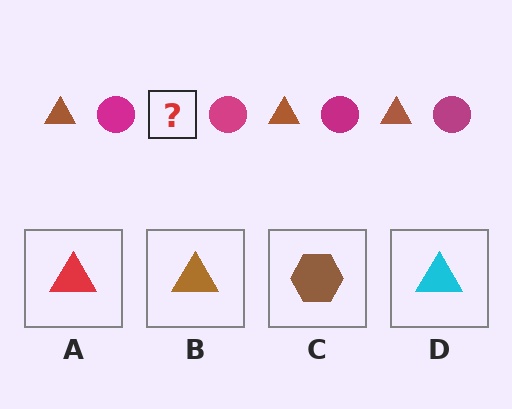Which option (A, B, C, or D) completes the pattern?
B.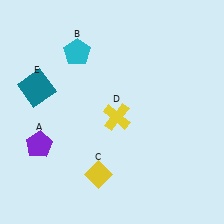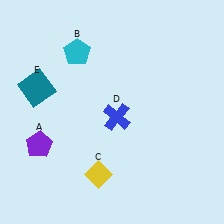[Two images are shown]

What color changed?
The cross (D) changed from yellow in Image 1 to blue in Image 2.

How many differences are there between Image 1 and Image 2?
There is 1 difference between the two images.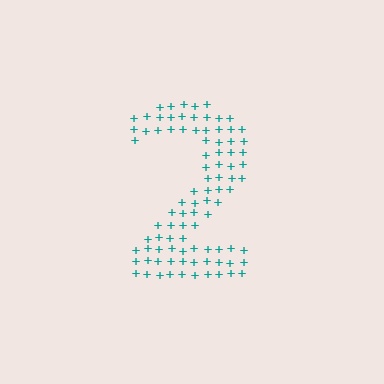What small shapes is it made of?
It is made of small plus signs.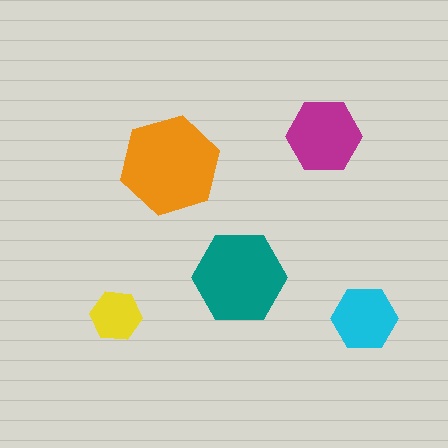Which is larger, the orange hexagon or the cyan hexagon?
The orange one.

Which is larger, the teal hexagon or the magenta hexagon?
The teal one.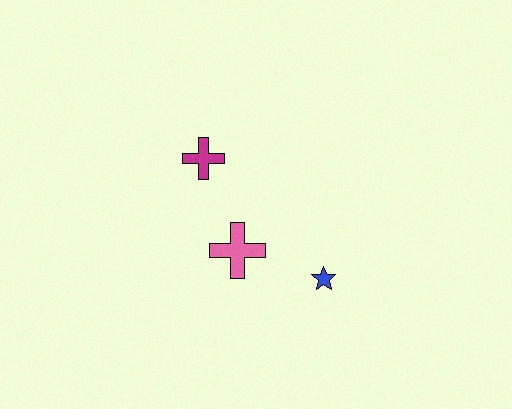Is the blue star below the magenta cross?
Yes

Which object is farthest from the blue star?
The magenta cross is farthest from the blue star.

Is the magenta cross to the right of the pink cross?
No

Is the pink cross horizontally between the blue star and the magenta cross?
Yes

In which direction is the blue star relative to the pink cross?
The blue star is to the right of the pink cross.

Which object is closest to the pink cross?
The blue star is closest to the pink cross.